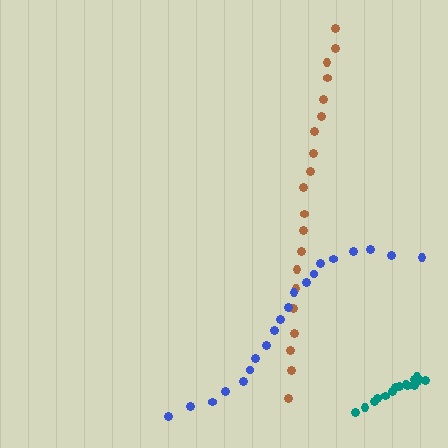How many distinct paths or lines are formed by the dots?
There are 3 distinct paths.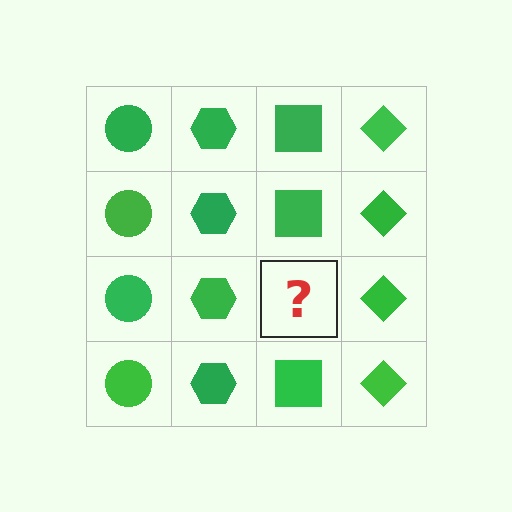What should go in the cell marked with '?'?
The missing cell should contain a green square.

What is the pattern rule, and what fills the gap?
The rule is that each column has a consistent shape. The gap should be filled with a green square.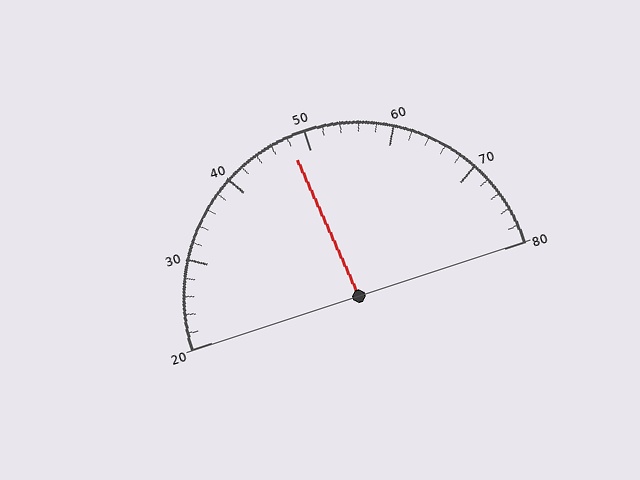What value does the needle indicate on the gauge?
The needle indicates approximately 48.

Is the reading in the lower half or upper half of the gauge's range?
The reading is in the lower half of the range (20 to 80).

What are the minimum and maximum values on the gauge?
The gauge ranges from 20 to 80.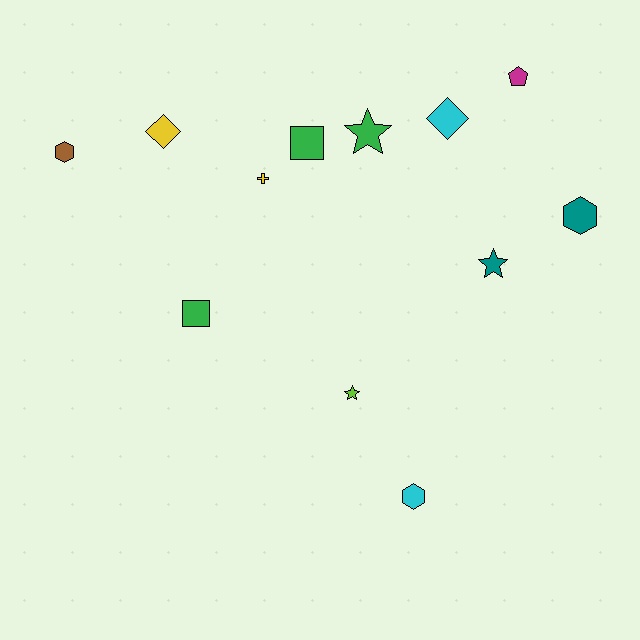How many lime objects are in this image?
There is 1 lime object.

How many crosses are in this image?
There is 1 cross.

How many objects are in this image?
There are 12 objects.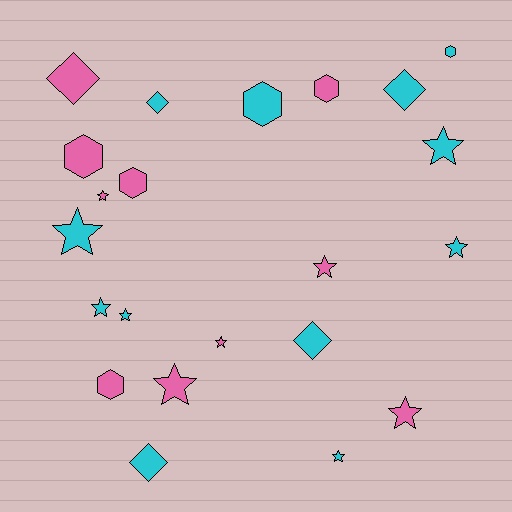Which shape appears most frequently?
Star, with 11 objects.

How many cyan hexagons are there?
There are 2 cyan hexagons.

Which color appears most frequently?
Cyan, with 12 objects.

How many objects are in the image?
There are 22 objects.